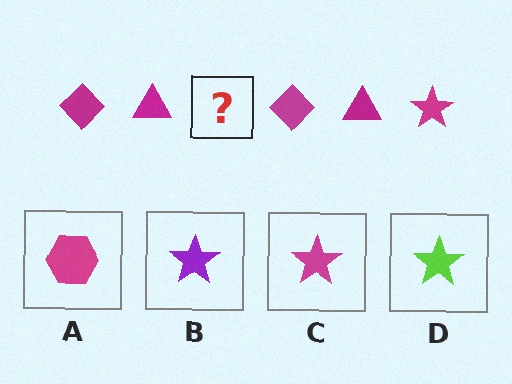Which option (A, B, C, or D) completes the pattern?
C.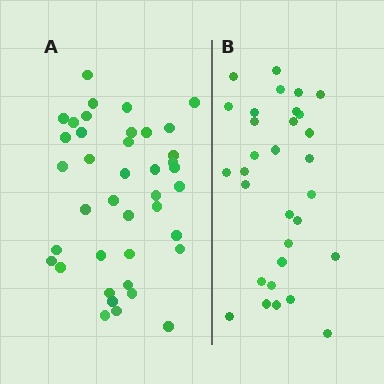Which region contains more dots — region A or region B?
Region A (the left region) has more dots.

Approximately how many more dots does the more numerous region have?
Region A has roughly 8 or so more dots than region B.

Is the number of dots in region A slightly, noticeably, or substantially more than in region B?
Region A has noticeably more, but not dramatically so. The ratio is roughly 1.3 to 1.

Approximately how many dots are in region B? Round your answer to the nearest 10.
About 30 dots. (The exact count is 31, which rounds to 30.)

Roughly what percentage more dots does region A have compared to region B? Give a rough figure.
About 30% more.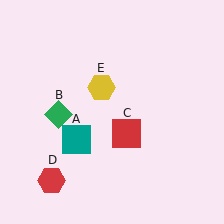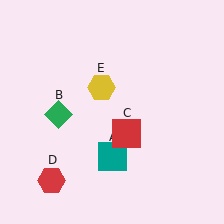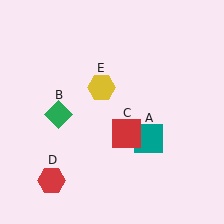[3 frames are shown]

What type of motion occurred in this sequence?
The teal square (object A) rotated counterclockwise around the center of the scene.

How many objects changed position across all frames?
1 object changed position: teal square (object A).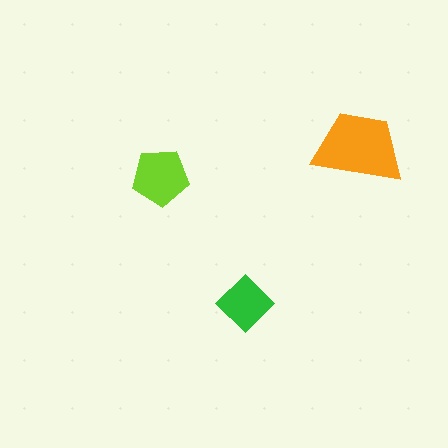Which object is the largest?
The orange trapezoid.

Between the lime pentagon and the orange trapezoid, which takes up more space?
The orange trapezoid.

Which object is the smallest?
The green diamond.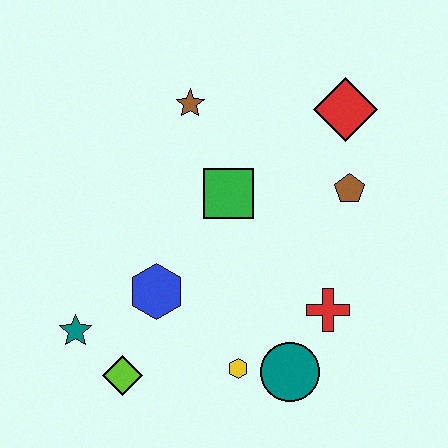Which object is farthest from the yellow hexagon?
The red diamond is farthest from the yellow hexagon.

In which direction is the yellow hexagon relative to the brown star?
The yellow hexagon is below the brown star.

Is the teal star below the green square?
Yes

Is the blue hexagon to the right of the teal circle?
No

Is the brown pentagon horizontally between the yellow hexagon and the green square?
No